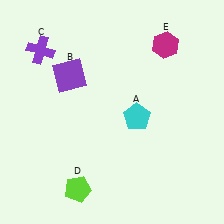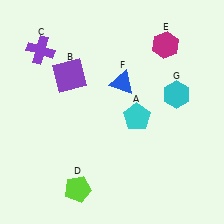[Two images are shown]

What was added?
A blue triangle (F), a cyan hexagon (G) were added in Image 2.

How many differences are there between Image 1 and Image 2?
There are 2 differences between the two images.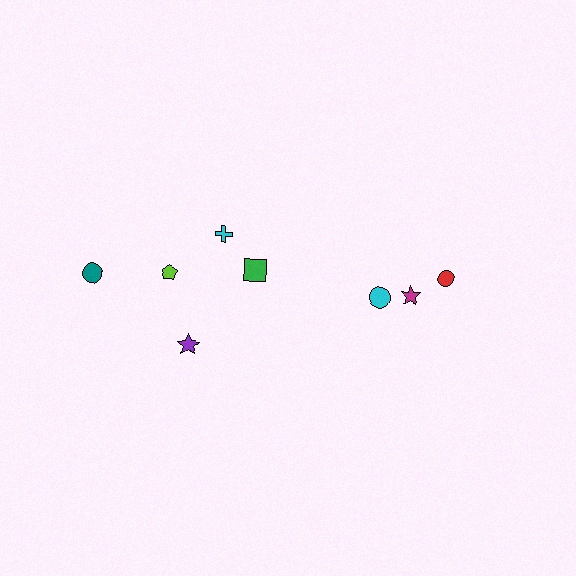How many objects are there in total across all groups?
There are 8 objects.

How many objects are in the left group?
There are 5 objects.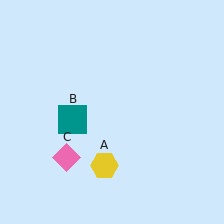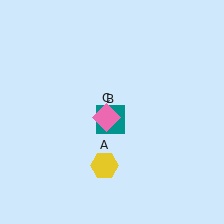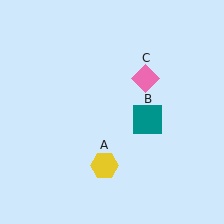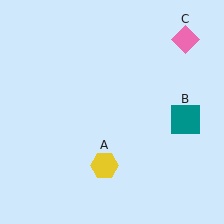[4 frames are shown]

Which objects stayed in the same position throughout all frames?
Yellow hexagon (object A) remained stationary.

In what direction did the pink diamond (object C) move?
The pink diamond (object C) moved up and to the right.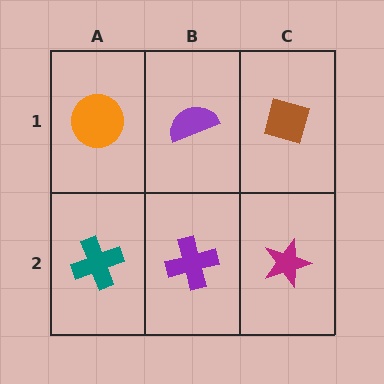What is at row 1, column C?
A brown diamond.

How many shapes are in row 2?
3 shapes.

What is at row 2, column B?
A purple cross.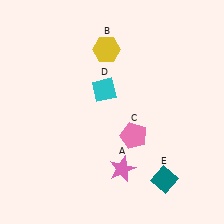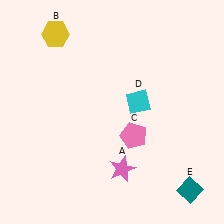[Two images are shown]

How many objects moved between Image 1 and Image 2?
3 objects moved between the two images.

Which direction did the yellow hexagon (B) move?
The yellow hexagon (B) moved left.